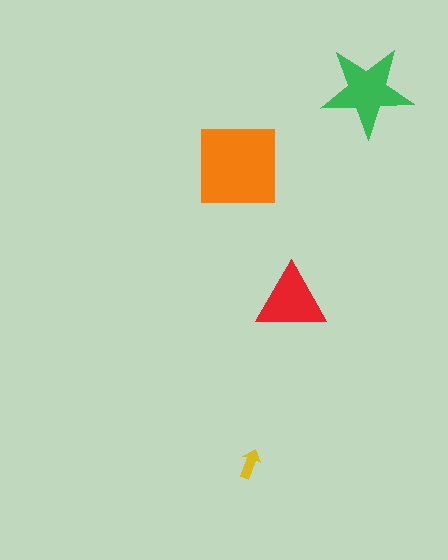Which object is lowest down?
The yellow arrow is bottommost.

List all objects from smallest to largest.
The yellow arrow, the red triangle, the green star, the orange square.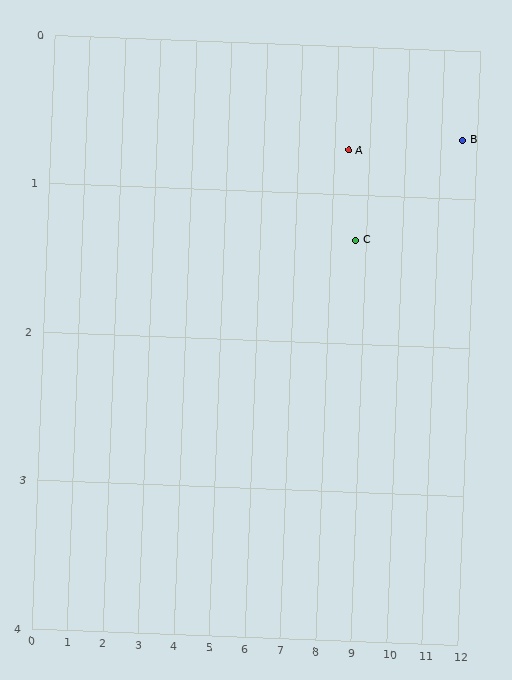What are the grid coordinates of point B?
Point B is at approximately (11.6, 0.6).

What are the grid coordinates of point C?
Point C is at approximately (8.7, 1.3).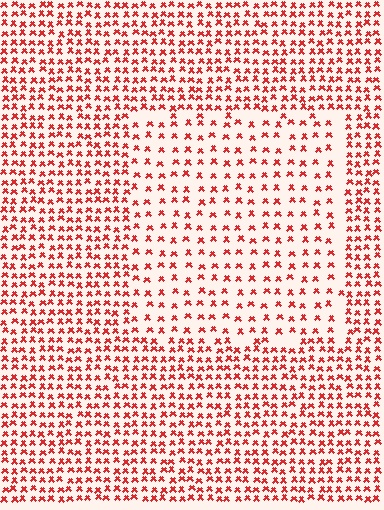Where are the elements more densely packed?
The elements are more densely packed outside the rectangle boundary.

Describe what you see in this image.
The image contains small red elements arranged at two different densities. A rectangle-shaped region is visible where the elements are less densely packed than the surrounding area.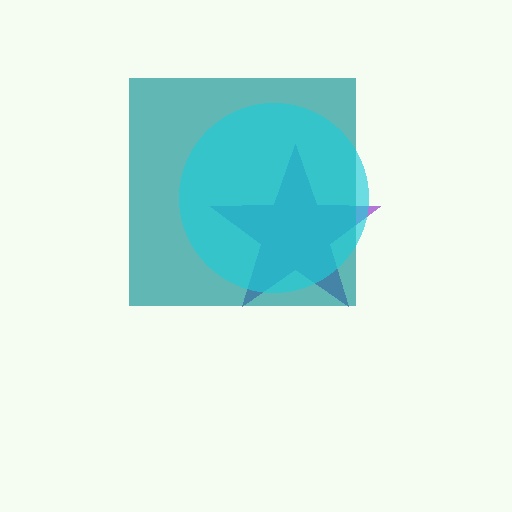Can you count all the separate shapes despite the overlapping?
Yes, there are 3 separate shapes.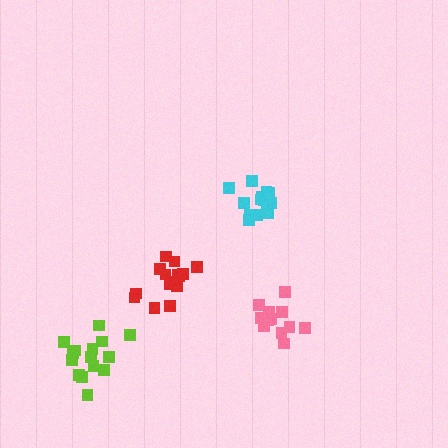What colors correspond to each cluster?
The clusters are colored: pink, cyan, red, lime.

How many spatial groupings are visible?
There are 4 spatial groupings.